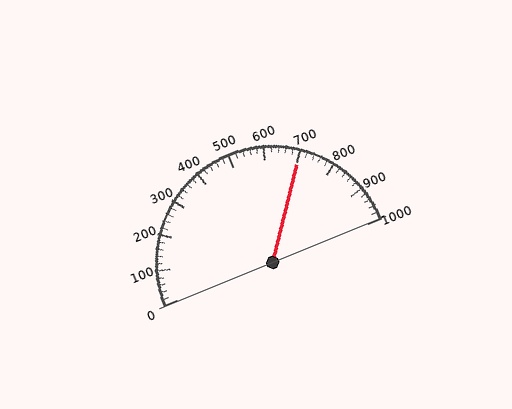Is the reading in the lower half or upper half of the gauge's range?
The reading is in the upper half of the range (0 to 1000).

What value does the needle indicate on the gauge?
The needle indicates approximately 700.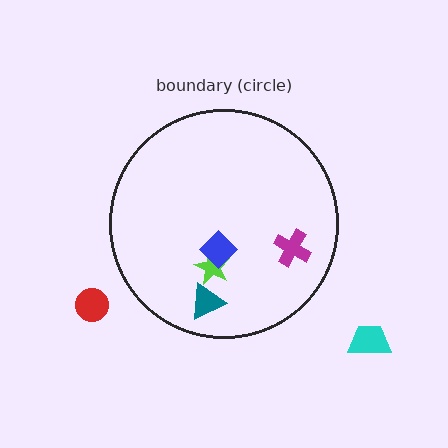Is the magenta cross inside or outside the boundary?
Inside.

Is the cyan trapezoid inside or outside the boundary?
Outside.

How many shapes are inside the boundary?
4 inside, 2 outside.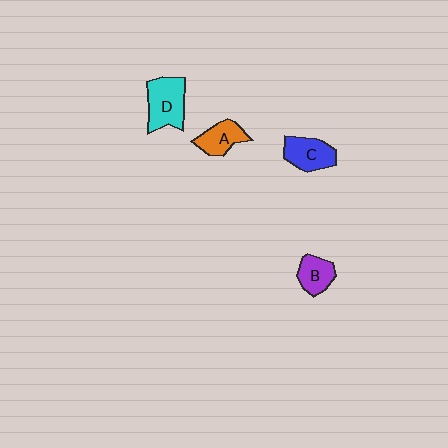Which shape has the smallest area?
Shape B (purple).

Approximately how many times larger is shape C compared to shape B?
Approximately 1.3 times.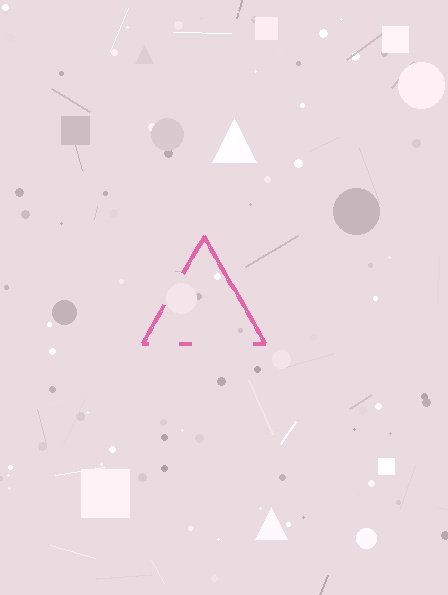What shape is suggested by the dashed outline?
The dashed outline suggests a triangle.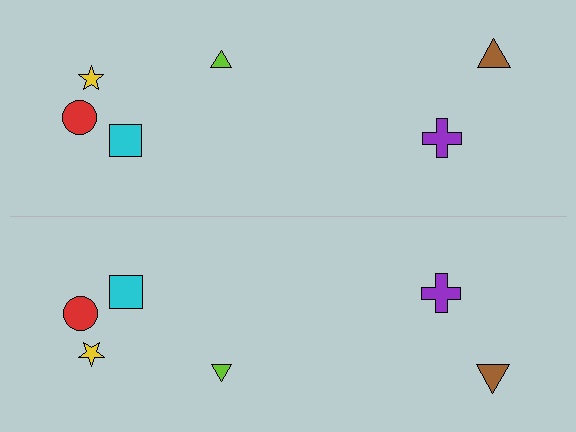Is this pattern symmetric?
Yes, this pattern has bilateral (reflection) symmetry.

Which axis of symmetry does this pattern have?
The pattern has a horizontal axis of symmetry running through the center of the image.